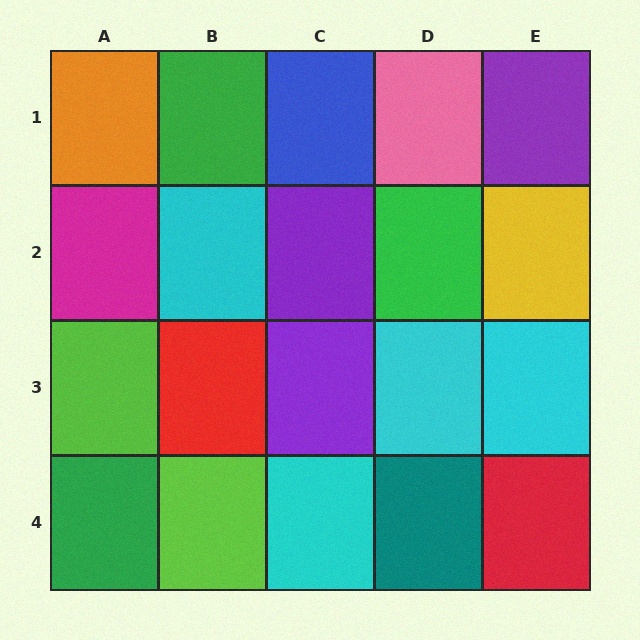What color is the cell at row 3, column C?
Purple.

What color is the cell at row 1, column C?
Blue.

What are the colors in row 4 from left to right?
Green, lime, cyan, teal, red.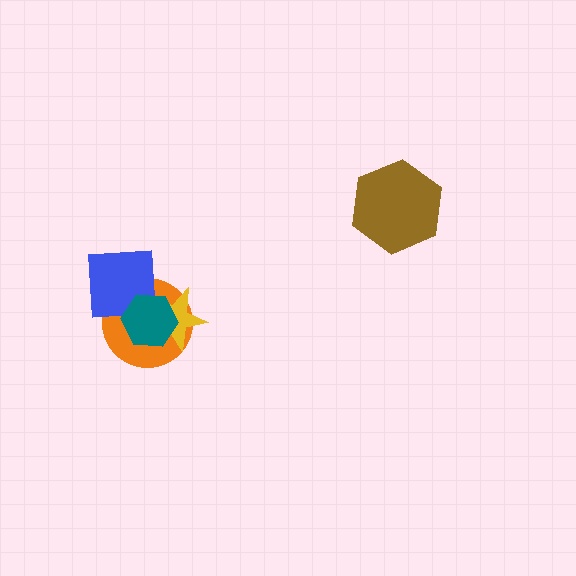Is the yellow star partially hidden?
Yes, it is partially covered by another shape.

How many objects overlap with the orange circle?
3 objects overlap with the orange circle.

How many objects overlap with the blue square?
3 objects overlap with the blue square.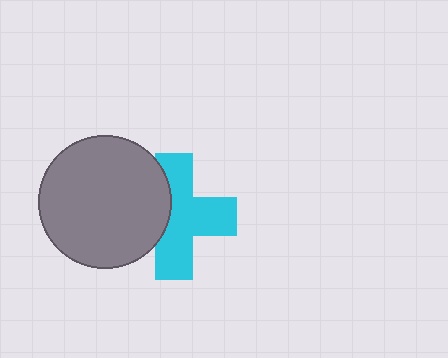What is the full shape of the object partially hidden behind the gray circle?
The partially hidden object is a cyan cross.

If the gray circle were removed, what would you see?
You would see the complete cyan cross.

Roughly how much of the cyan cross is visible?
Most of it is visible (roughly 67%).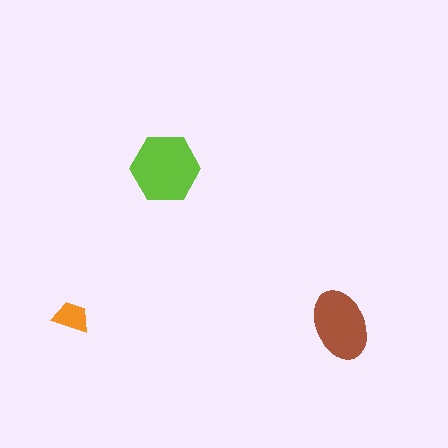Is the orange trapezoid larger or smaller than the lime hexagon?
Smaller.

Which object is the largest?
The lime hexagon.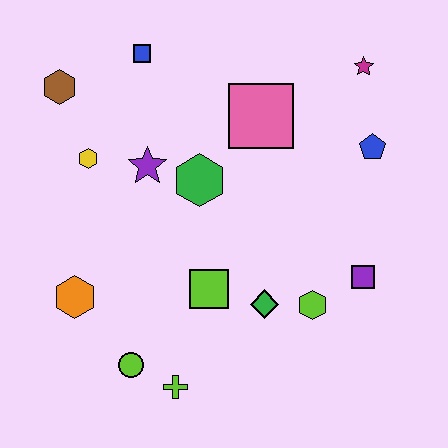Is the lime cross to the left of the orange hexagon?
No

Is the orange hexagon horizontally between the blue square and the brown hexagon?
Yes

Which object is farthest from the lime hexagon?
The brown hexagon is farthest from the lime hexagon.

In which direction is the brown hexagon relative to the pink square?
The brown hexagon is to the left of the pink square.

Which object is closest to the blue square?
The brown hexagon is closest to the blue square.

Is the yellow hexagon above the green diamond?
Yes